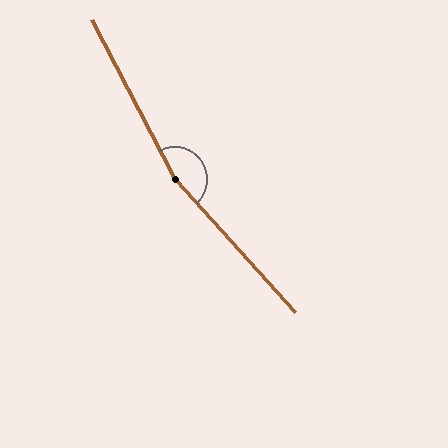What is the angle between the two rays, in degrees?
Approximately 165 degrees.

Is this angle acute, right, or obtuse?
It is obtuse.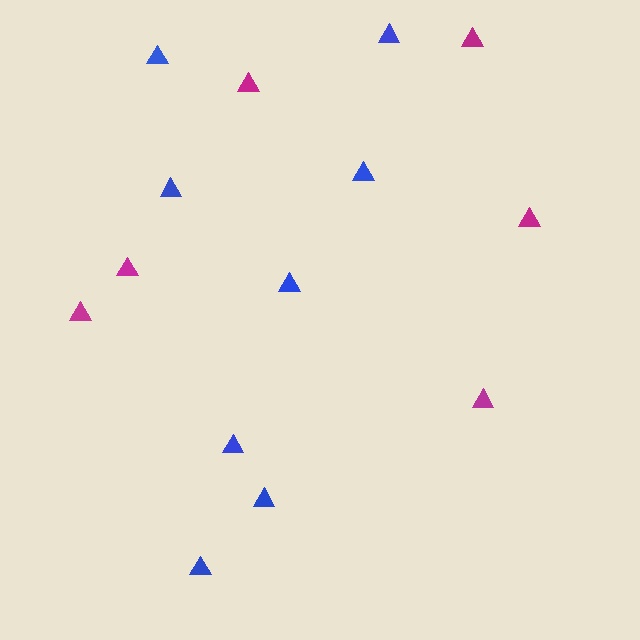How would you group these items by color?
There are 2 groups: one group of magenta triangles (6) and one group of blue triangles (8).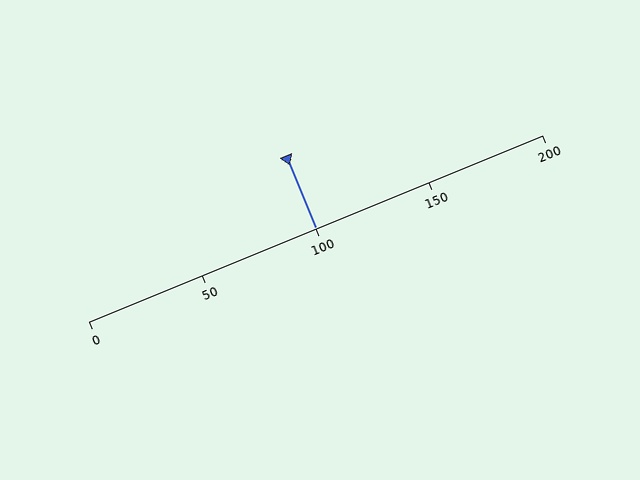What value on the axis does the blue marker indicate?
The marker indicates approximately 100.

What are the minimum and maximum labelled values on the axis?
The axis runs from 0 to 200.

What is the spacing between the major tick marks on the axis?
The major ticks are spaced 50 apart.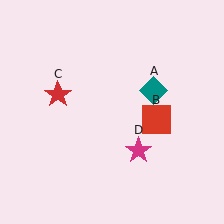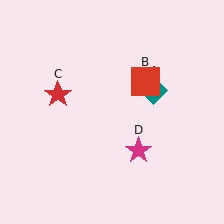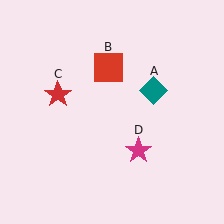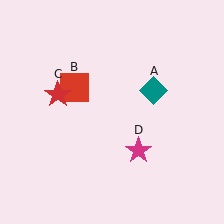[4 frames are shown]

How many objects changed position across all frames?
1 object changed position: red square (object B).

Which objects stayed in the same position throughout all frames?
Teal diamond (object A) and red star (object C) and magenta star (object D) remained stationary.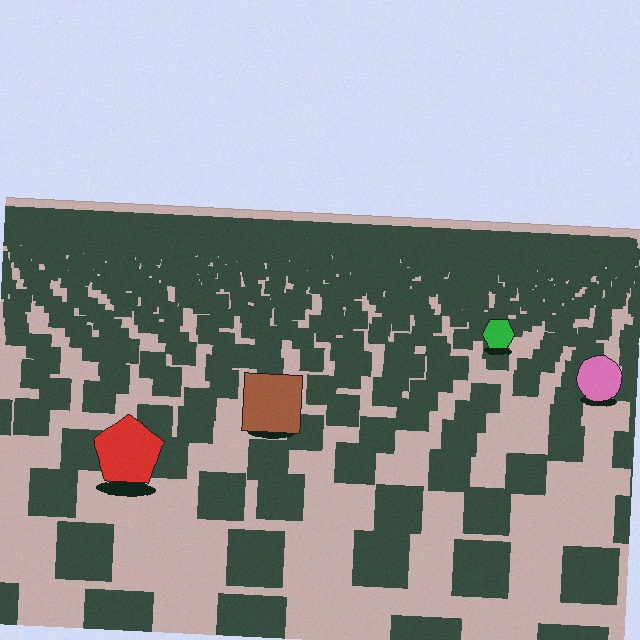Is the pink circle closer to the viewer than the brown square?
No. The brown square is closer — you can tell from the texture gradient: the ground texture is coarser near it.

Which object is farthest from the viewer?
The green hexagon is farthest from the viewer. It appears smaller and the ground texture around it is denser.